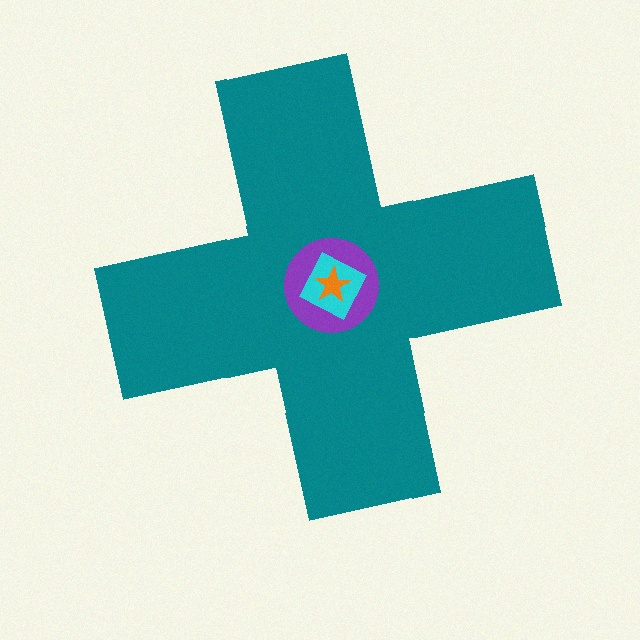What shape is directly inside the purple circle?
The cyan diamond.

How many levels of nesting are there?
4.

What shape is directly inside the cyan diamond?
The orange star.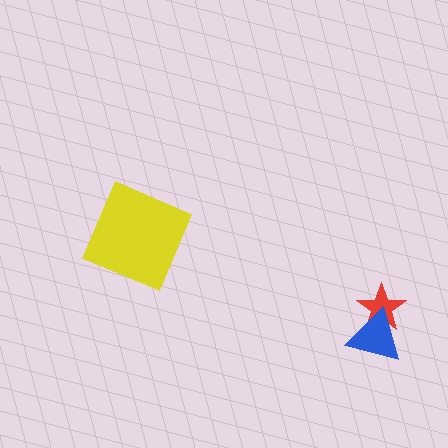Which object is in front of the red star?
The blue triangle is in front of the red star.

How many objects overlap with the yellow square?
0 objects overlap with the yellow square.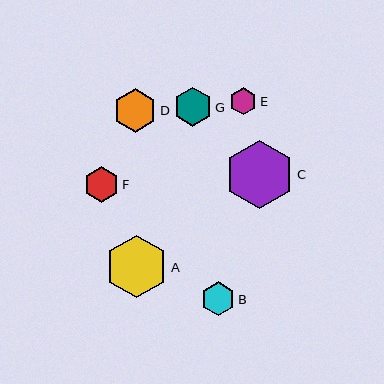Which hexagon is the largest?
Hexagon C is the largest with a size of approximately 68 pixels.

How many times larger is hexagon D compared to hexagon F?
Hexagon D is approximately 1.2 times the size of hexagon F.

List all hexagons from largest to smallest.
From largest to smallest: C, A, D, G, F, B, E.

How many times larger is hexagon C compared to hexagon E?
Hexagon C is approximately 2.5 times the size of hexagon E.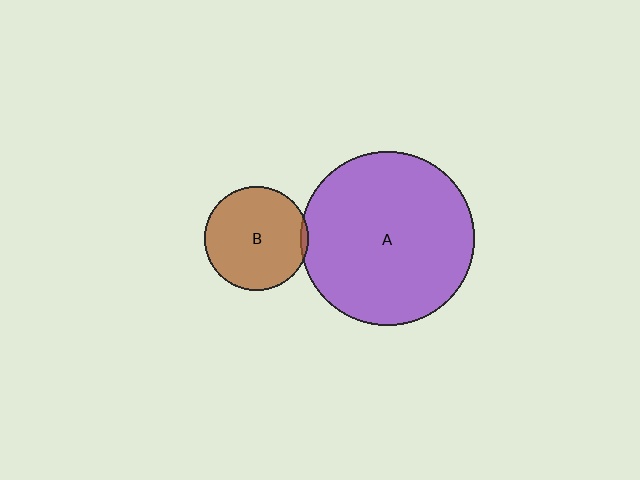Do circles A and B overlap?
Yes.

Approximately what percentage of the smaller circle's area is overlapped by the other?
Approximately 5%.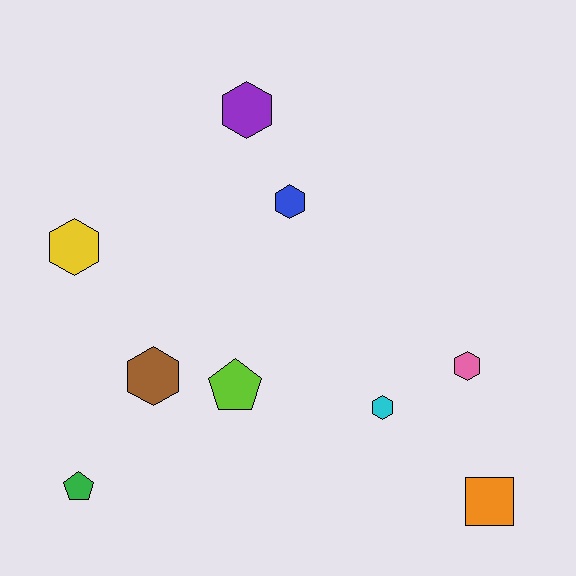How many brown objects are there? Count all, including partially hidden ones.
There is 1 brown object.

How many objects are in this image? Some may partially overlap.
There are 9 objects.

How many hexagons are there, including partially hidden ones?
There are 6 hexagons.